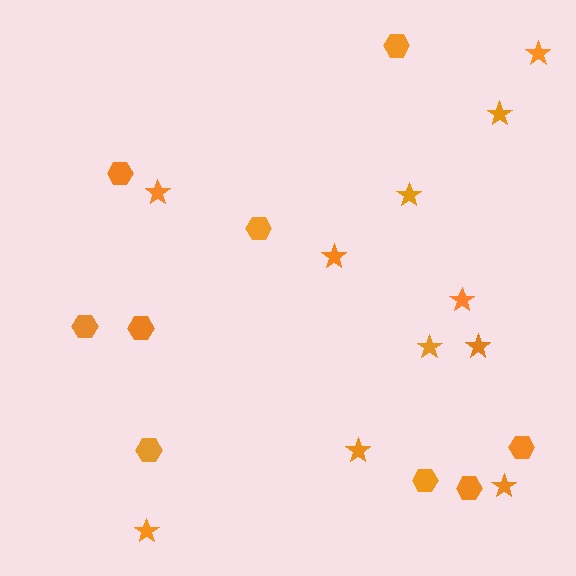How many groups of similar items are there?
There are 2 groups: one group of hexagons (9) and one group of stars (11).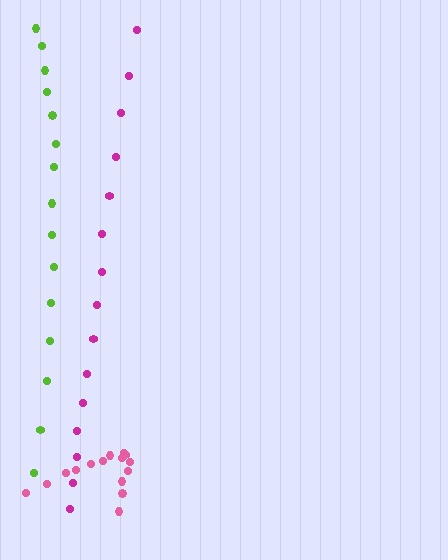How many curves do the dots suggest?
There are 3 distinct paths.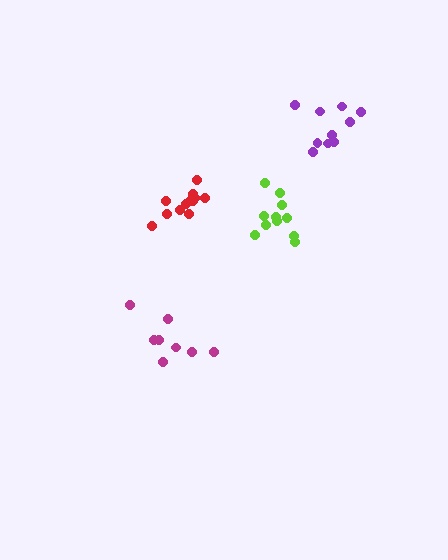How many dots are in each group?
Group 1: 10 dots, Group 2: 12 dots, Group 3: 11 dots, Group 4: 8 dots (41 total).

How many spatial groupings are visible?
There are 4 spatial groupings.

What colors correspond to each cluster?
The clusters are colored: purple, red, lime, magenta.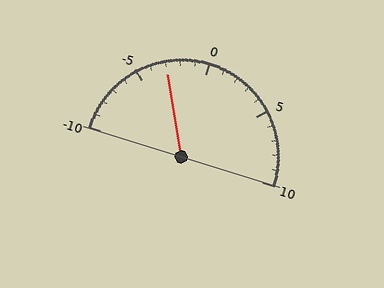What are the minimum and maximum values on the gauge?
The gauge ranges from -10 to 10.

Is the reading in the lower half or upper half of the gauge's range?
The reading is in the lower half of the range (-10 to 10).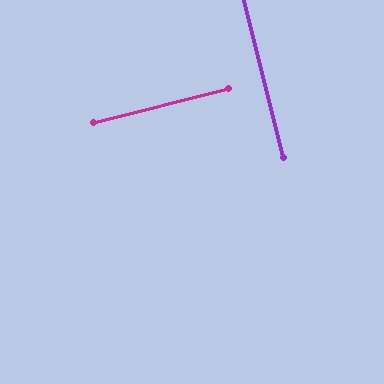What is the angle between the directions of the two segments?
Approximately 89 degrees.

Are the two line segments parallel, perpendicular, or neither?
Perpendicular — they meet at approximately 89°.